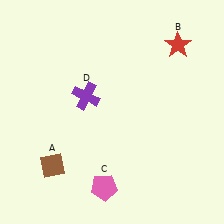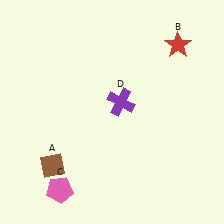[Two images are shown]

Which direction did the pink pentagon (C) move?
The pink pentagon (C) moved left.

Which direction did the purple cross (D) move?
The purple cross (D) moved right.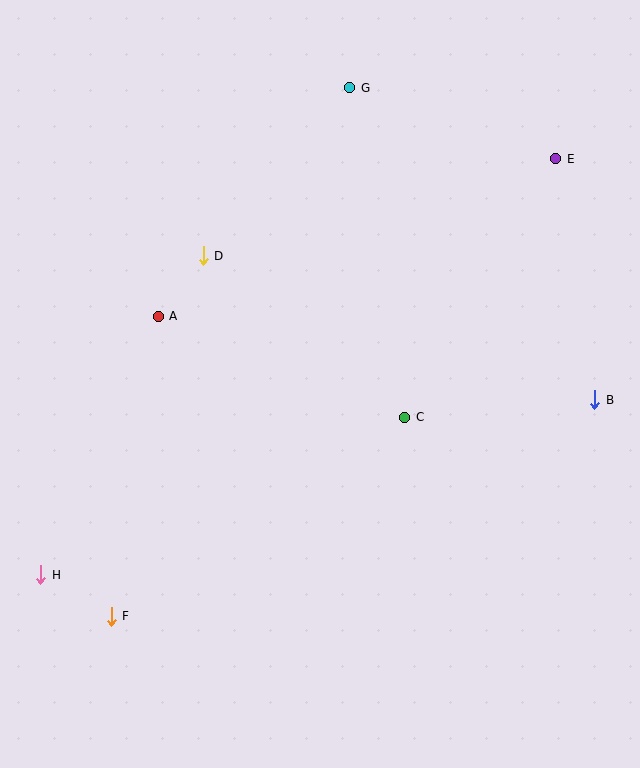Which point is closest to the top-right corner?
Point E is closest to the top-right corner.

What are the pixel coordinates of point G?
Point G is at (350, 88).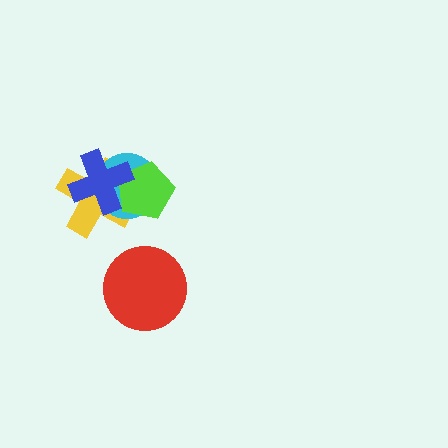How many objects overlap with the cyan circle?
3 objects overlap with the cyan circle.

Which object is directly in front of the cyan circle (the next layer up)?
The lime pentagon is directly in front of the cyan circle.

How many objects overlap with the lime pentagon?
3 objects overlap with the lime pentagon.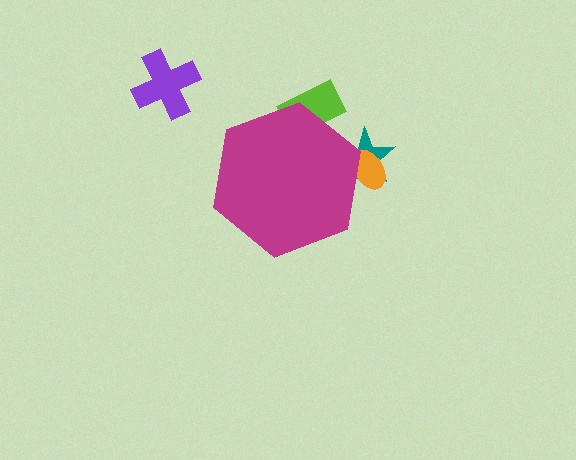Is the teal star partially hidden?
Yes, the teal star is partially hidden behind the magenta hexagon.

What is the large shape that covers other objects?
A magenta hexagon.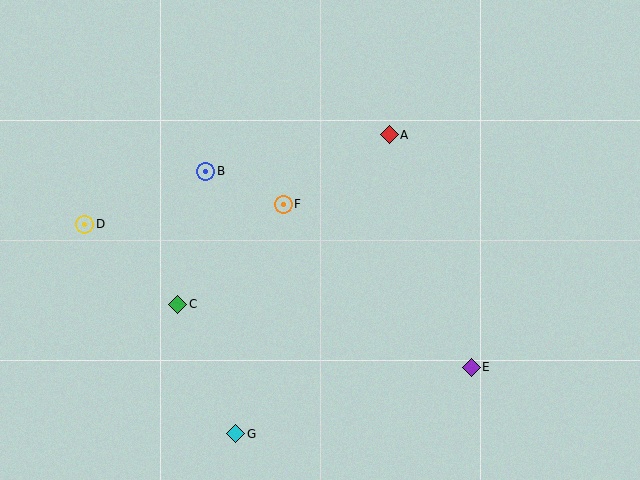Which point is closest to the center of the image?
Point F at (283, 204) is closest to the center.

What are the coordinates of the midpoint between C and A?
The midpoint between C and A is at (284, 219).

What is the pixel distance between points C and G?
The distance between C and G is 142 pixels.